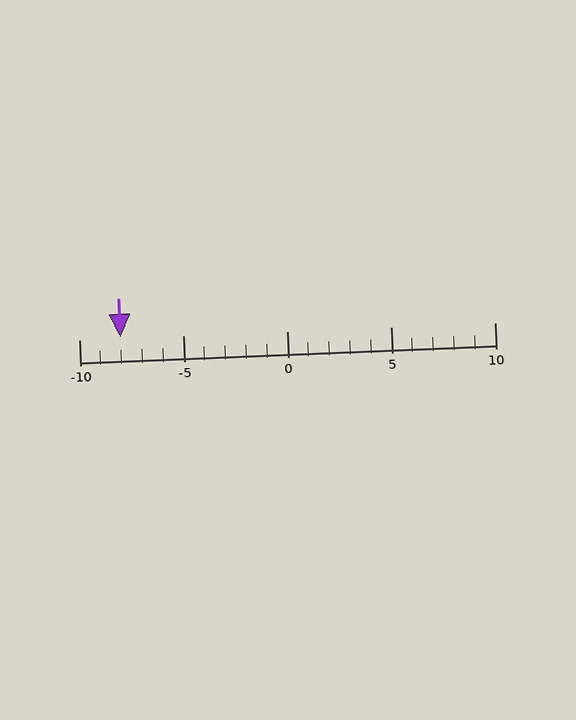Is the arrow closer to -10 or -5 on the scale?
The arrow is closer to -10.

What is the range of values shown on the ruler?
The ruler shows values from -10 to 10.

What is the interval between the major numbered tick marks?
The major tick marks are spaced 5 units apart.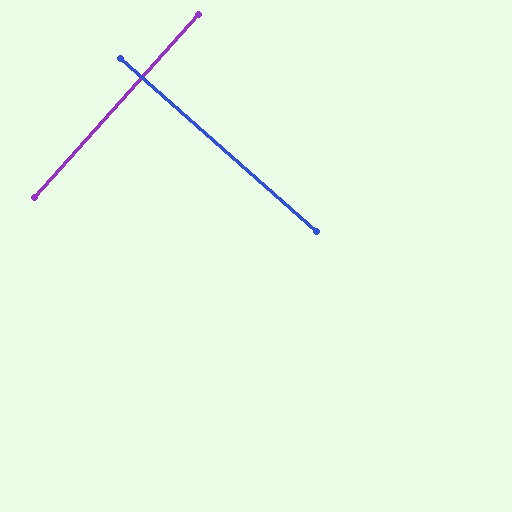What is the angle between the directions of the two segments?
Approximately 90 degrees.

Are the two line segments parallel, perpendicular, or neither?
Perpendicular — they meet at approximately 90°.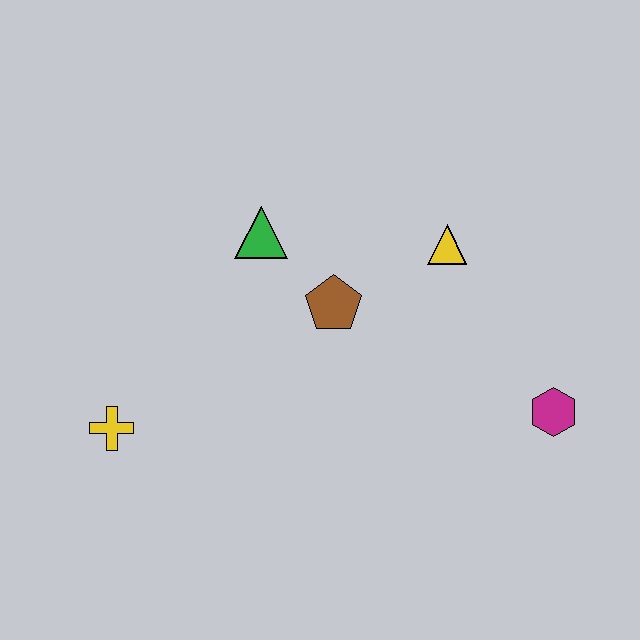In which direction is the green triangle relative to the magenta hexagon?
The green triangle is to the left of the magenta hexagon.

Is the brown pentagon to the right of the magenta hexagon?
No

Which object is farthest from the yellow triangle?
The yellow cross is farthest from the yellow triangle.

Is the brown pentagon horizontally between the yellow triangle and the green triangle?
Yes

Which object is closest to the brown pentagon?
The green triangle is closest to the brown pentagon.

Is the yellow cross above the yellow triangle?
No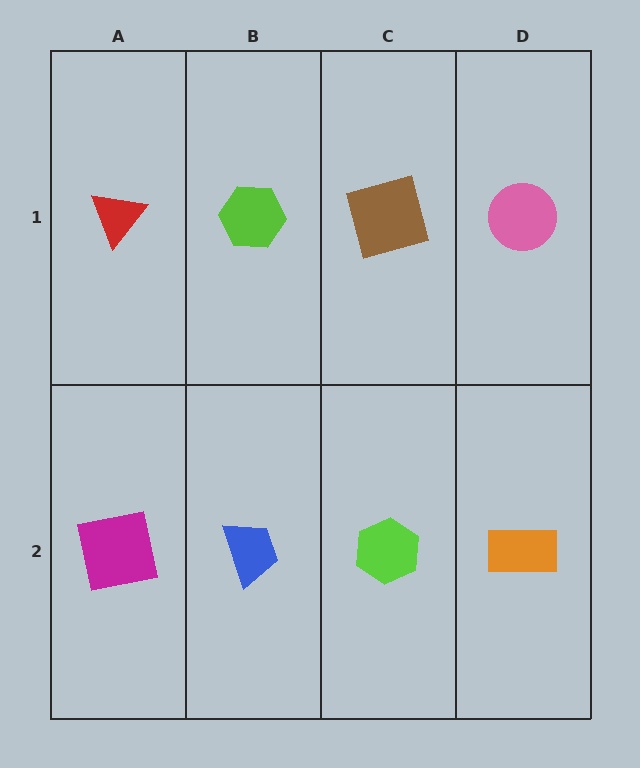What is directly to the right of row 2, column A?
A blue trapezoid.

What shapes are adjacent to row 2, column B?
A lime hexagon (row 1, column B), a magenta square (row 2, column A), a lime hexagon (row 2, column C).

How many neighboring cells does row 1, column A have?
2.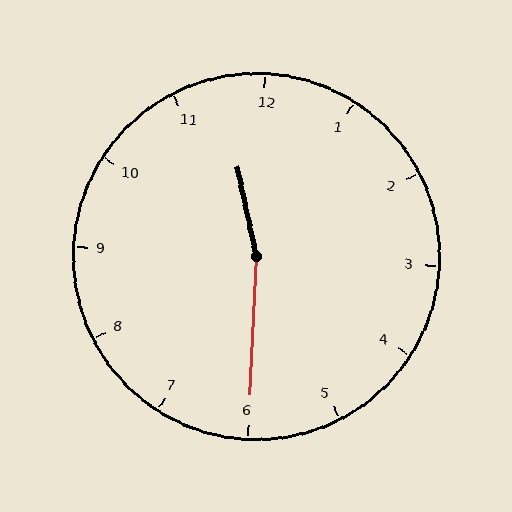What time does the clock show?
11:30.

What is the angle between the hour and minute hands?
Approximately 165 degrees.